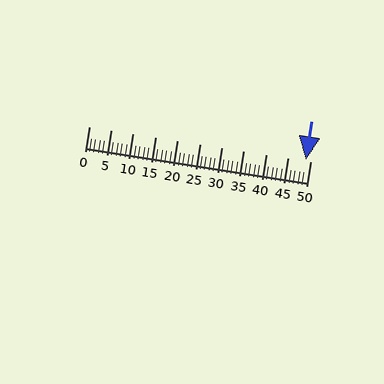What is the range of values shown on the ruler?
The ruler shows values from 0 to 50.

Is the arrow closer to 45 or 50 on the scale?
The arrow is closer to 50.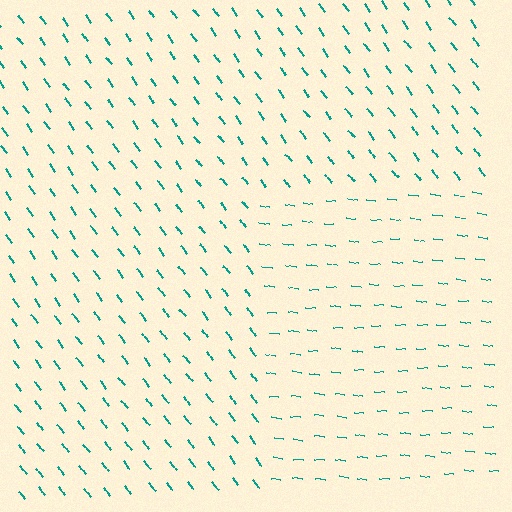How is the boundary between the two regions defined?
The boundary is defined purely by a change in line orientation (approximately 45 degrees difference). All lines are the same color and thickness.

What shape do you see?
I see a rectangle.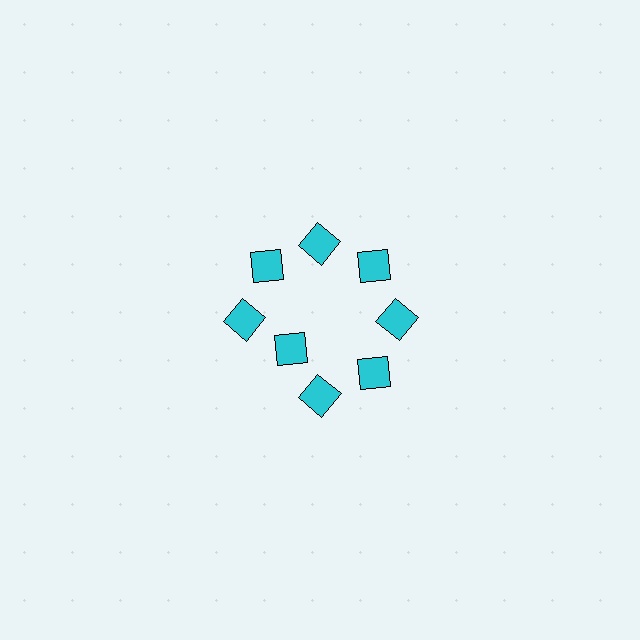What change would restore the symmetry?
The symmetry would be restored by moving it outward, back onto the ring so that all 8 diamonds sit at equal angles and equal distance from the center.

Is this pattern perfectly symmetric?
No. The 8 cyan diamonds are arranged in a ring, but one element near the 8 o'clock position is pulled inward toward the center, breaking the 8-fold rotational symmetry.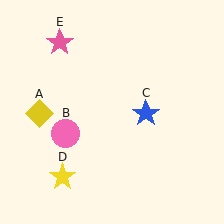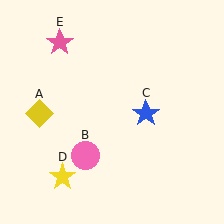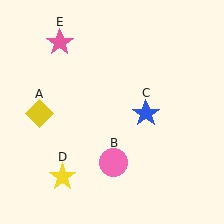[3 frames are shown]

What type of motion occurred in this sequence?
The pink circle (object B) rotated counterclockwise around the center of the scene.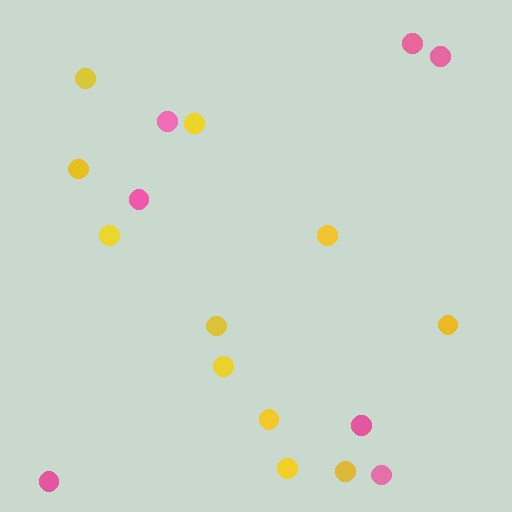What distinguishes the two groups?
There are 2 groups: one group of yellow circles (11) and one group of pink circles (7).